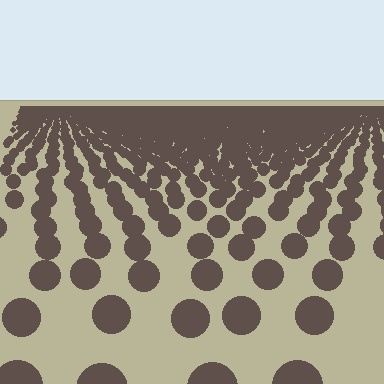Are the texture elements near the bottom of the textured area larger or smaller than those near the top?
Larger. Near the bottom, elements are closer to the viewer and appear at a bigger on-screen size.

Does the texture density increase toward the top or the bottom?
Density increases toward the top.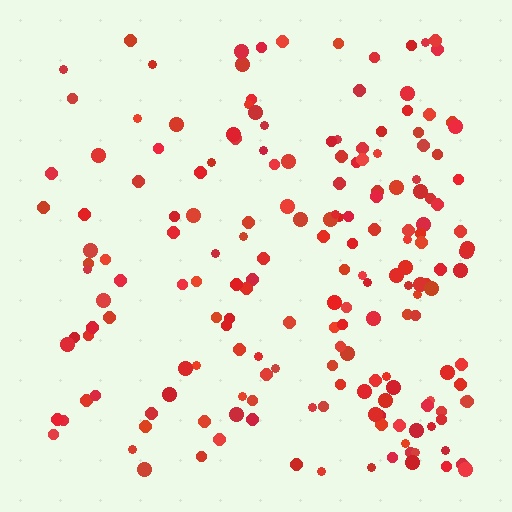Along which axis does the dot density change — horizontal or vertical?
Horizontal.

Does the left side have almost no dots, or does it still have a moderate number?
Still a moderate number, just noticeably fewer than the right.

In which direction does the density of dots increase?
From left to right, with the right side densest.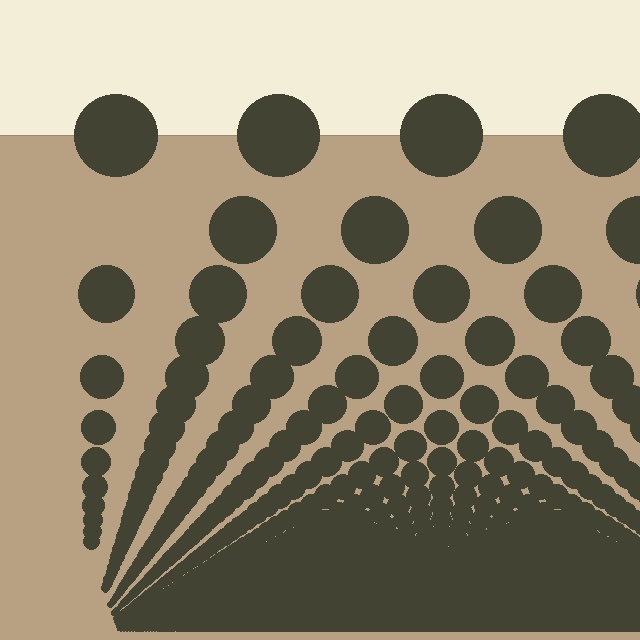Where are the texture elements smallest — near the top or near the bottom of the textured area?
Near the bottom.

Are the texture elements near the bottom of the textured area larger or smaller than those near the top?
Smaller. The gradient is inverted — elements near the bottom are smaller and denser.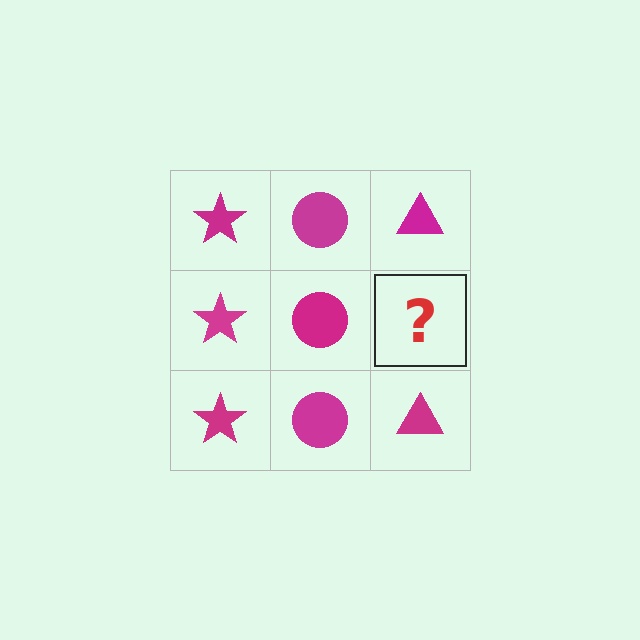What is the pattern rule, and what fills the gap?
The rule is that each column has a consistent shape. The gap should be filled with a magenta triangle.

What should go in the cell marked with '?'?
The missing cell should contain a magenta triangle.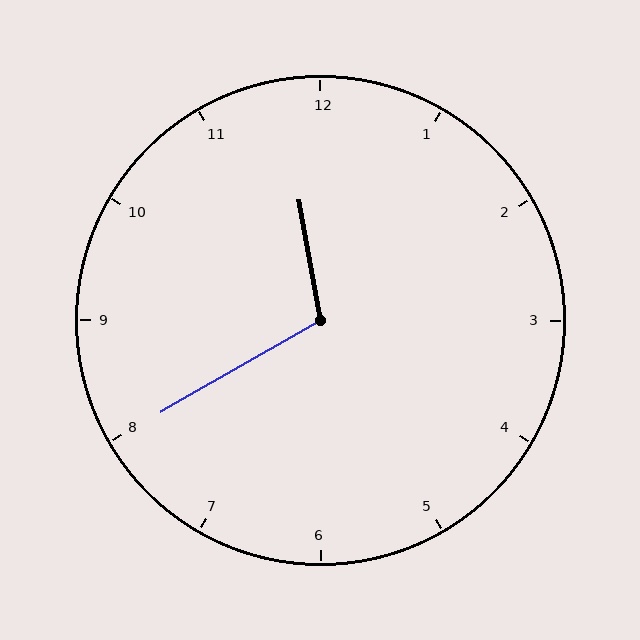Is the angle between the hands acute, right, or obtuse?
It is obtuse.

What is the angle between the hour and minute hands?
Approximately 110 degrees.